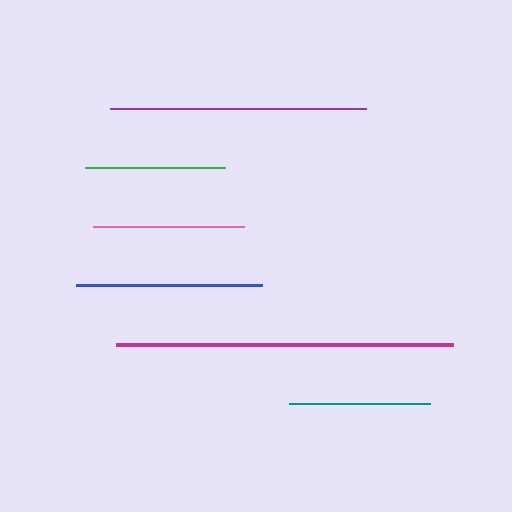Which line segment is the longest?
The magenta line is the longest at approximately 337 pixels.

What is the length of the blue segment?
The blue segment is approximately 185 pixels long.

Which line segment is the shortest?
The green line is the shortest at approximately 140 pixels.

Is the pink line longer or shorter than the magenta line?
The magenta line is longer than the pink line.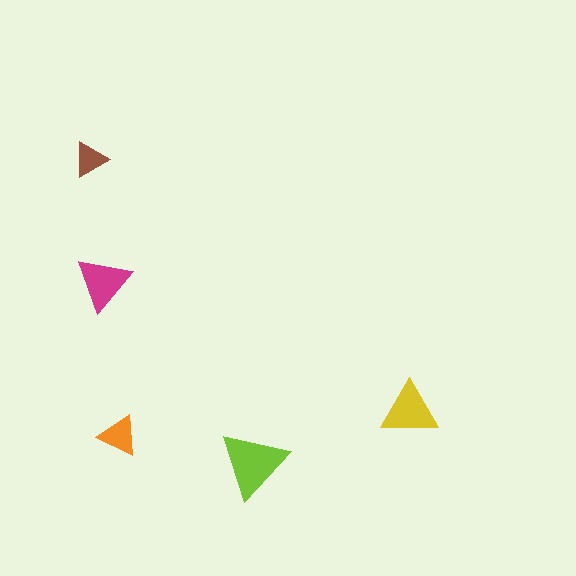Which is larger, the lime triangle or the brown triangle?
The lime one.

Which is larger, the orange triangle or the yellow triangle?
The yellow one.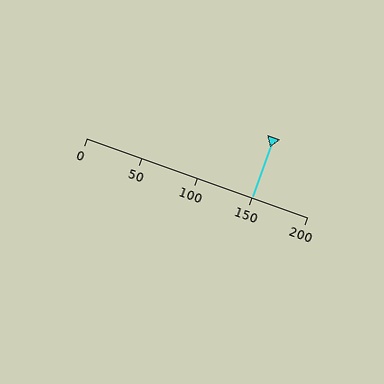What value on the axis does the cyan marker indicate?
The marker indicates approximately 150.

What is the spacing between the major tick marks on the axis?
The major ticks are spaced 50 apart.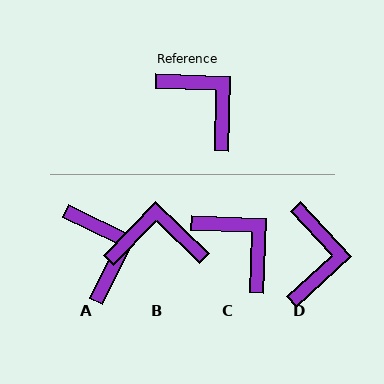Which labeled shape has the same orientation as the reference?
C.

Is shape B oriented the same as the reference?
No, it is off by about 47 degrees.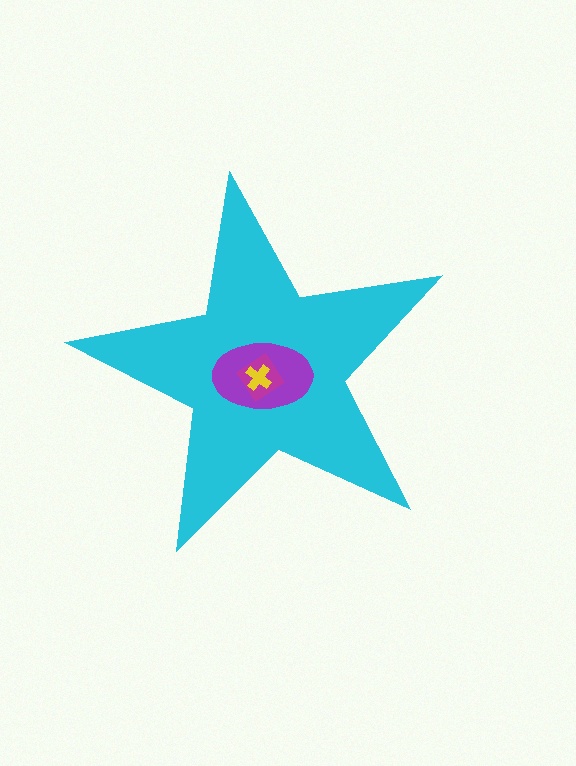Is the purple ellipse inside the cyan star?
Yes.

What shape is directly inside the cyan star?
The purple ellipse.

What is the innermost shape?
The yellow cross.